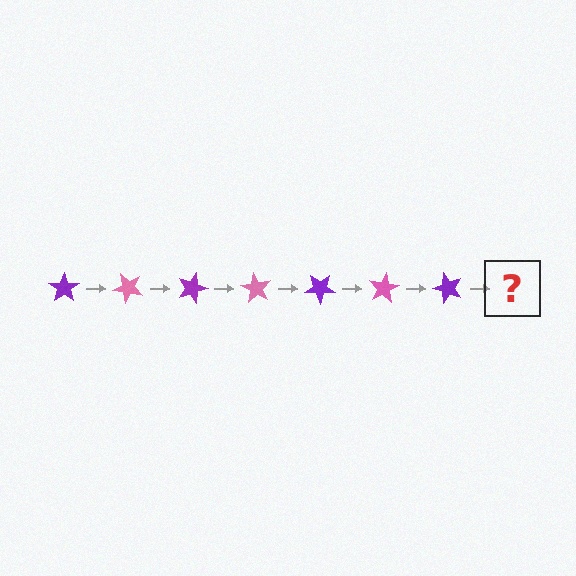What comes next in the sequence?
The next element should be a pink star, rotated 315 degrees from the start.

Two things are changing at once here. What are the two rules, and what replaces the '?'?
The two rules are that it rotates 45 degrees each step and the color cycles through purple and pink. The '?' should be a pink star, rotated 315 degrees from the start.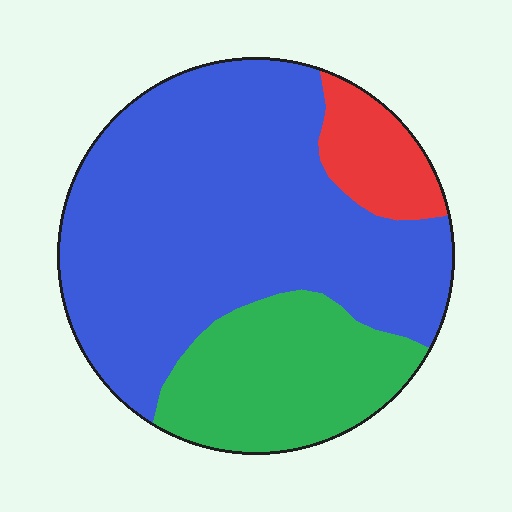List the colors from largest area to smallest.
From largest to smallest: blue, green, red.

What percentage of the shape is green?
Green covers 25% of the shape.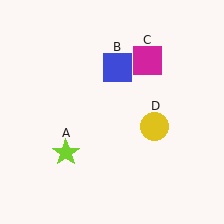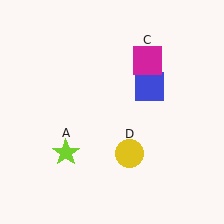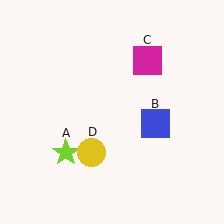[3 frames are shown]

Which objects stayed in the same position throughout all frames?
Lime star (object A) and magenta square (object C) remained stationary.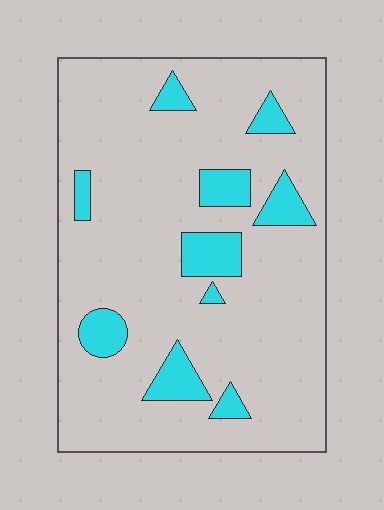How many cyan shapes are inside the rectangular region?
10.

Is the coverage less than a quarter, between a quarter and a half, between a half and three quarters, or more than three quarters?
Less than a quarter.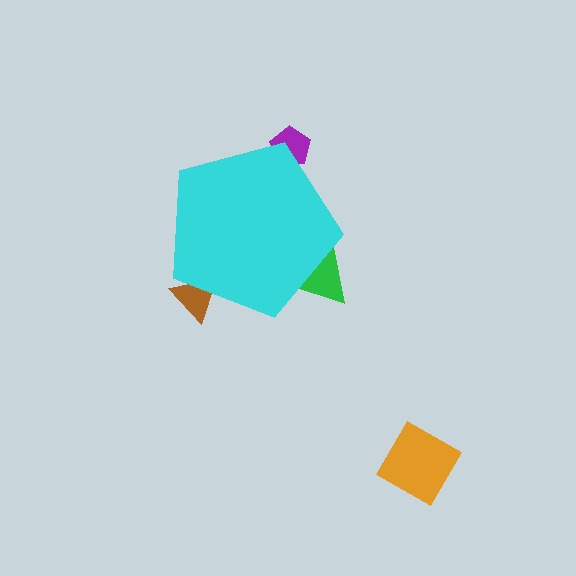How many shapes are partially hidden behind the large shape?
3 shapes are partially hidden.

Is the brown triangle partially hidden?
Yes, the brown triangle is partially hidden behind the cyan pentagon.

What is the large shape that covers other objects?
A cyan pentagon.